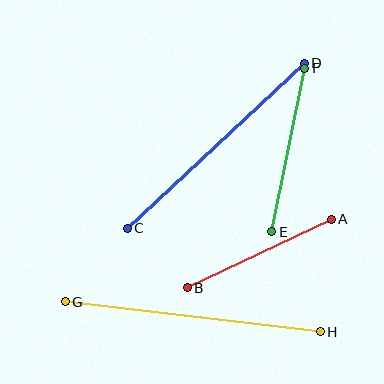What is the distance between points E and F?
The distance is approximately 167 pixels.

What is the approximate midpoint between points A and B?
The midpoint is at approximately (259, 254) pixels.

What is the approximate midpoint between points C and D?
The midpoint is at approximately (216, 146) pixels.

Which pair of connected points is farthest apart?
Points G and H are farthest apart.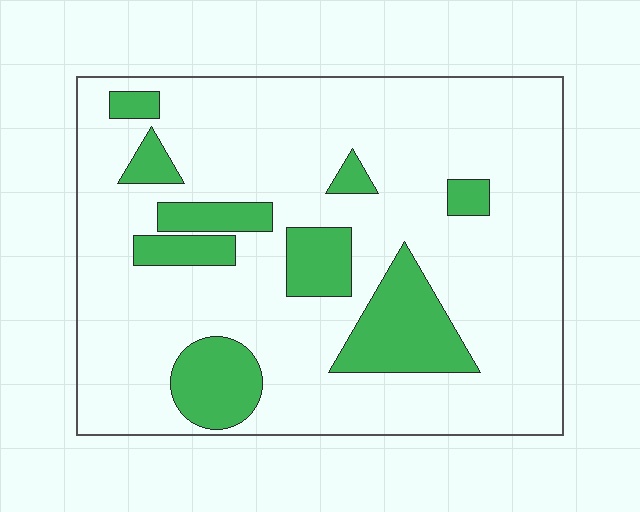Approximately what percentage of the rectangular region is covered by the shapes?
Approximately 20%.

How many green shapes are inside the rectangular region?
9.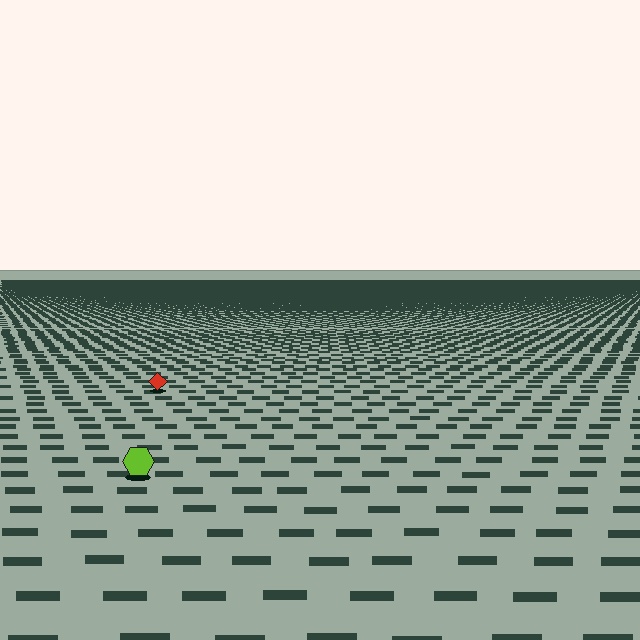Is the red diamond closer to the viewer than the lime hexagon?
No. The lime hexagon is closer — you can tell from the texture gradient: the ground texture is coarser near it.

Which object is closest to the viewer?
The lime hexagon is closest. The texture marks near it are larger and more spread out.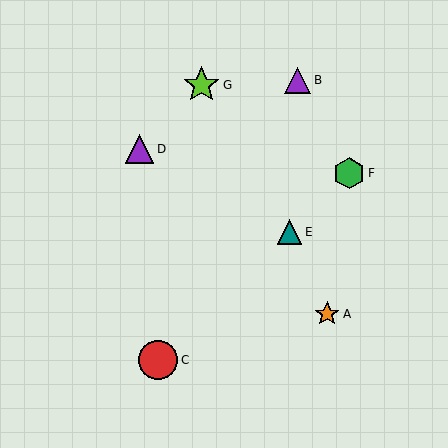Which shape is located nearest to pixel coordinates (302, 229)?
The teal triangle (labeled E) at (290, 232) is nearest to that location.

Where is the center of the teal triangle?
The center of the teal triangle is at (290, 232).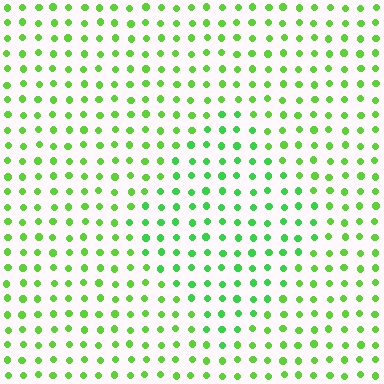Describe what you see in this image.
The image is filled with small lime elements in a uniform arrangement. A diamond-shaped region is visible where the elements are tinted to a slightly different hue, forming a subtle color boundary.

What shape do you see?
I see a diamond.